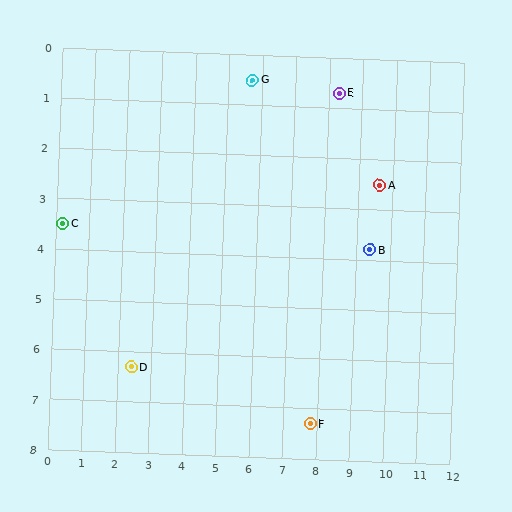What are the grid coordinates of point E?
Point E is at approximately (8.3, 0.7).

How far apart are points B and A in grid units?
Points B and A are about 1.3 grid units apart.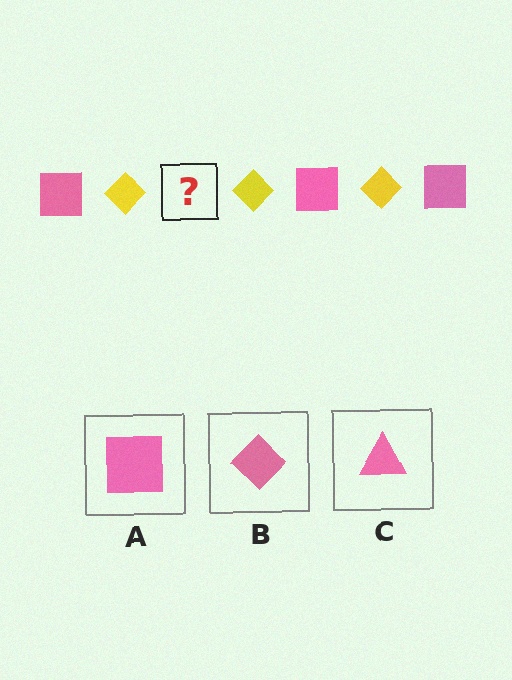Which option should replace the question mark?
Option A.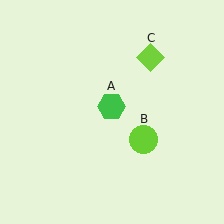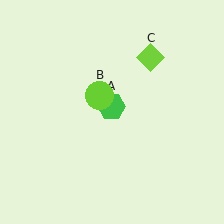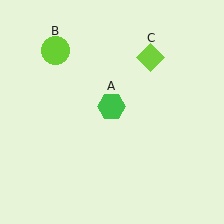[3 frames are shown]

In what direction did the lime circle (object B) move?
The lime circle (object B) moved up and to the left.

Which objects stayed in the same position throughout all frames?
Green hexagon (object A) and lime diamond (object C) remained stationary.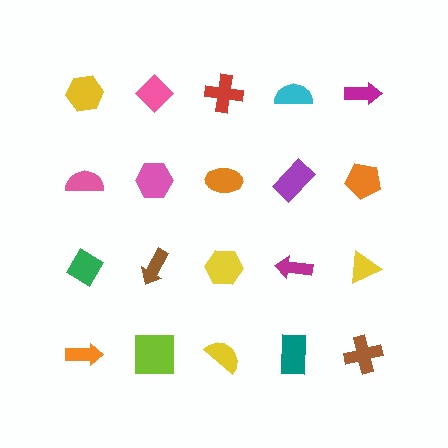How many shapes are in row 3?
5 shapes.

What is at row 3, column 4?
A magenta arrow.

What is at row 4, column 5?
A brown cross.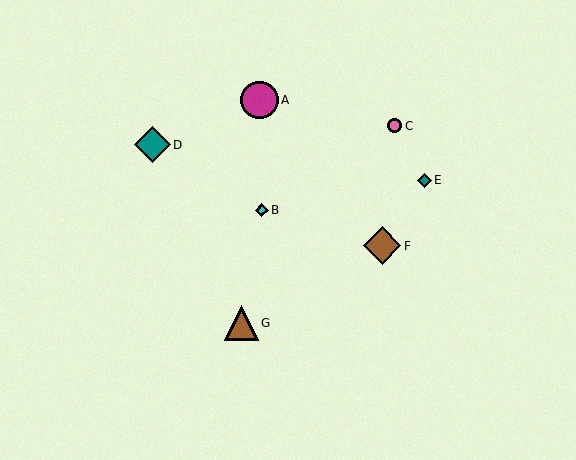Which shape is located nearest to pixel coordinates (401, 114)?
The pink circle (labeled C) at (395, 126) is nearest to that location.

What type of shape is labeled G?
Shape G is a brown triangle.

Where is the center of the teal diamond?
The center of the teal diamond is at (152, 145).